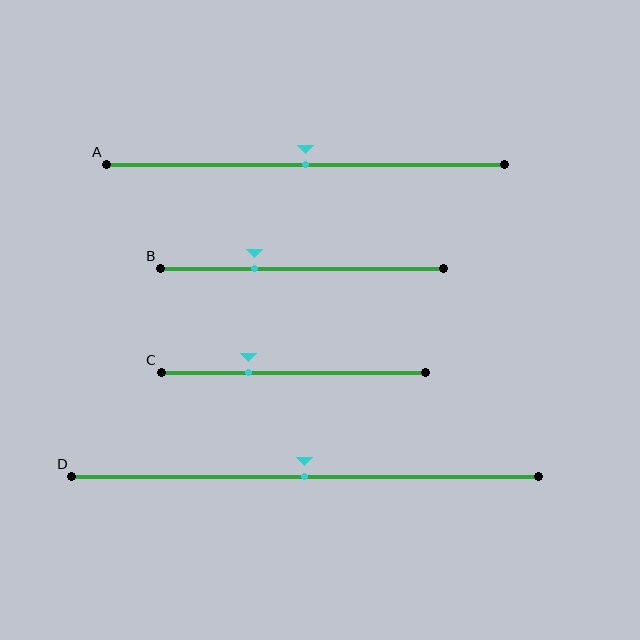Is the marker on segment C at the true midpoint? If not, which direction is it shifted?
No, the marker on segment C is shifted to the left by about 17% of the segment length.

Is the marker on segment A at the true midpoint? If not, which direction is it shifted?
Yes, the marker on segment A is at the true midpoint.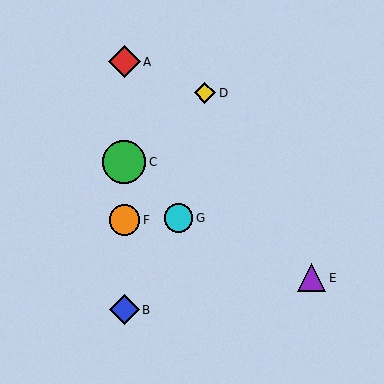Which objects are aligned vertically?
Objects A, B, C, F are aligned vertically.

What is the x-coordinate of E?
Object E is at x≈312.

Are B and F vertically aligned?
Yes, both are at x≈124.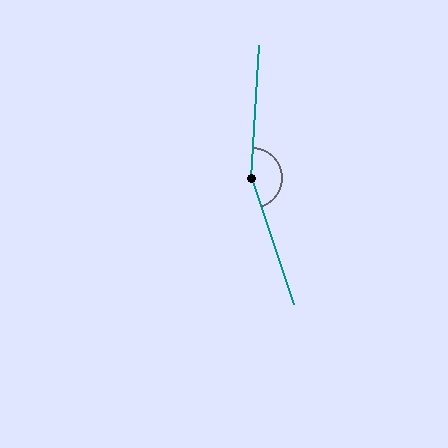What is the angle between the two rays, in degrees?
Approximately 158 degrees.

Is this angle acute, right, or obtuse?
It is obtuse.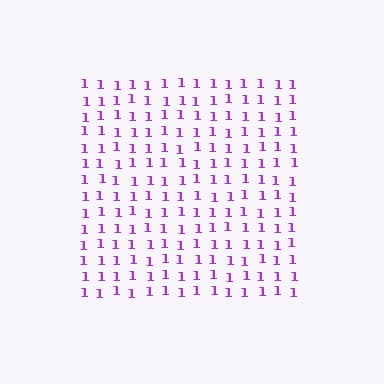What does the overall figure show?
The overall figure shows a square.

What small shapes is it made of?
It is made of small digit 1's.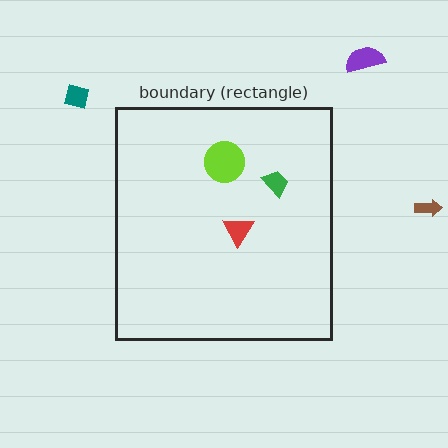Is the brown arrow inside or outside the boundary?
Outside.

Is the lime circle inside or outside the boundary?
Inside.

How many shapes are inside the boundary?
3 inside, 3 outside.